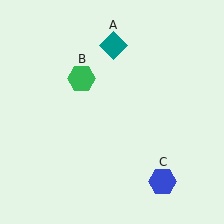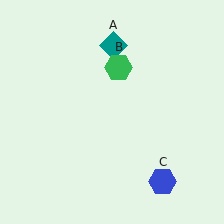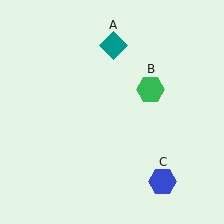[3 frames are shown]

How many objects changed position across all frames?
1 object changed position: green hexagon (object B).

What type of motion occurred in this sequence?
The green hexagon (object B) rotated clockwise around the center of the scene.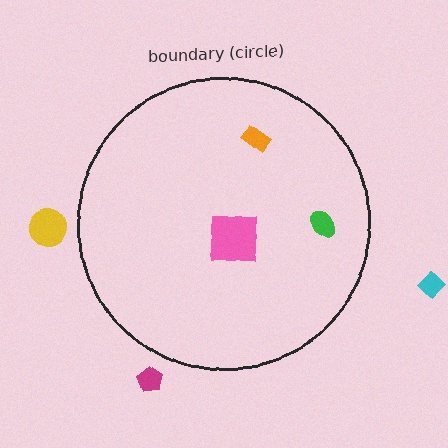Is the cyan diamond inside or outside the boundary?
Outside.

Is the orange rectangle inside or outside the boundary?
Inside.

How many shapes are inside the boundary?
3 inside, 3 outside.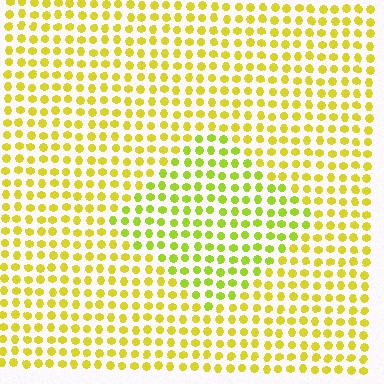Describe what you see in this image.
The image is filled with small yellow elements in a uniform arrangement. A diamond-shaped region is visible where the elements are tinted to a slightly different hue, forming a subtle color boundary.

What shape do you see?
I see a diamond.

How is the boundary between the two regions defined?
The boundary is defined purely by a slight shift in hue (about 24 degrees). Spacing, size, and orientation are identical on both sides.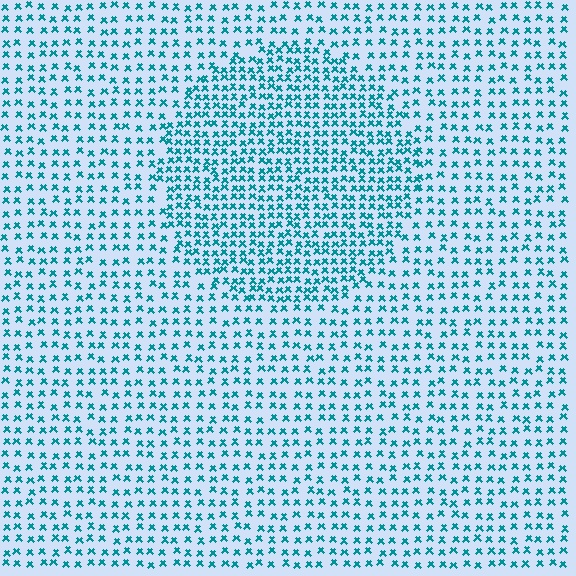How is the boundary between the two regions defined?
The boundary is defined by a change in element density (approximately 1.7x ratio). All elements are the same color, size, and shape.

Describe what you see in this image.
The image contains small teal elements arranged at two different densities. A circle-shaped region is visible where the elements are more densely packed than the surrounding area.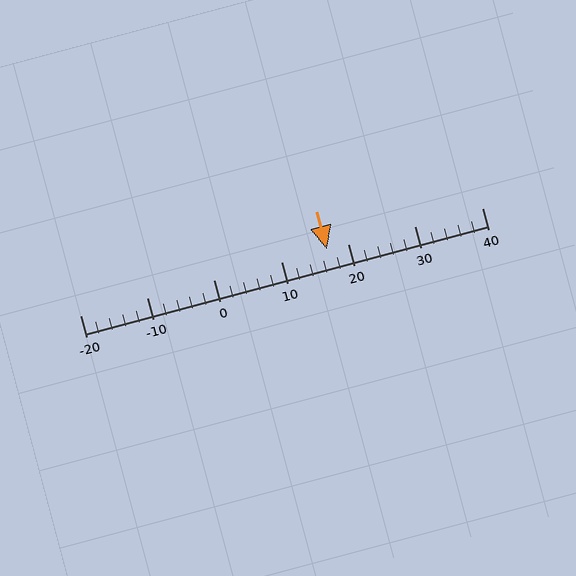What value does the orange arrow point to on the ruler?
The orange arrow points to approximately 17.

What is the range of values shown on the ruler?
The ruler shows values from -20 to 40.